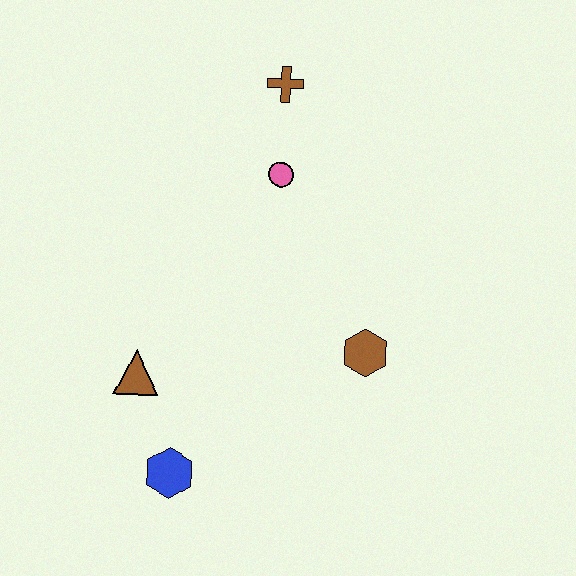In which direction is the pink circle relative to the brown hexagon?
The pink circle is above the brown hexagon.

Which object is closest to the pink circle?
The brown cross is closest to the pink circle.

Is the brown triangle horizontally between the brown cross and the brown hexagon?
No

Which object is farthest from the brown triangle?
The brown cross is farthest from the brown triangle.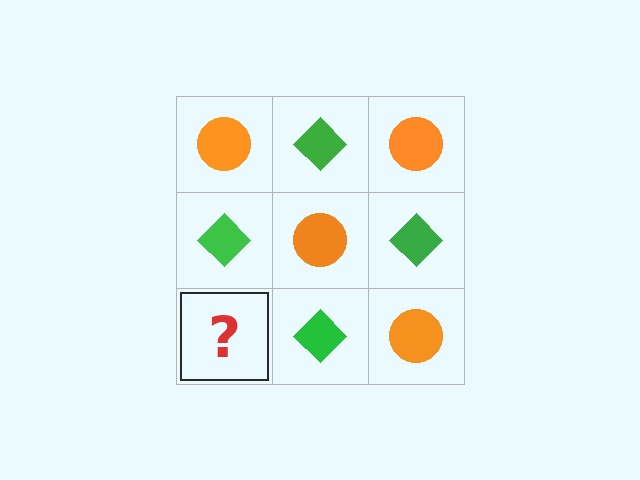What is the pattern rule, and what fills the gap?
The rule is that it alternates orange circle and green diamond in a checkerboard pattern. The gap should be filled with an orange circle.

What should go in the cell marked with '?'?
The missing cell should contain an orange circle.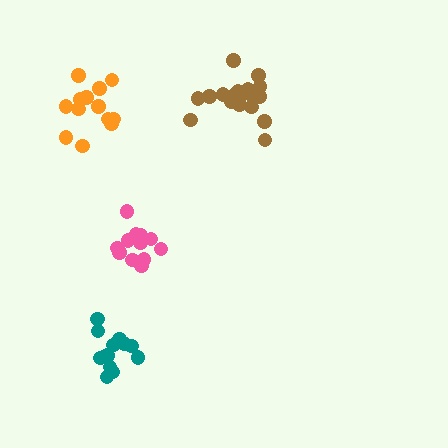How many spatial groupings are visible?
There are 4 spatial groupings.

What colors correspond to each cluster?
The clusters are colored: pink, brown, teal, orange.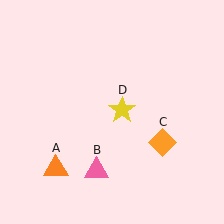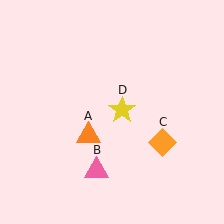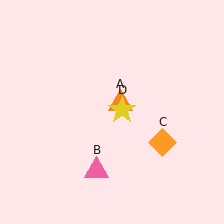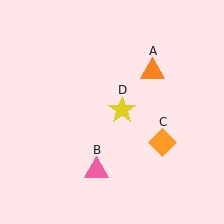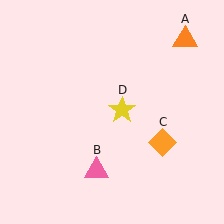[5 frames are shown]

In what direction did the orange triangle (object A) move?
The orange triangle (object A) moved up and to the right.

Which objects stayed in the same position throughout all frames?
Pink triangle (object B) and orange diamond (object C) and yellow star (object D) remained stationary.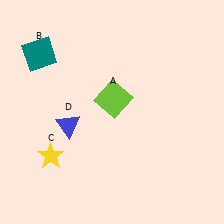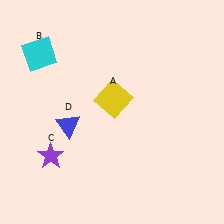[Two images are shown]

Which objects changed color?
A changed from lime to yellow. B changed from teal to cyan. C changed from yellow to purple.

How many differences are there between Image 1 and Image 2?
There are 3 differences between the two images.